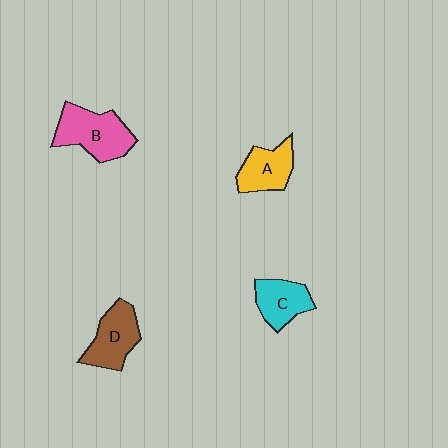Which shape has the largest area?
Shape B (pink).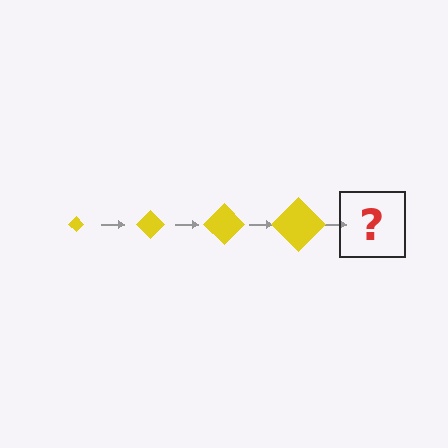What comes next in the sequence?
The next element should be a yellow diamond, larger than the previous one.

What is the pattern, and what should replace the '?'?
The pattern is that the diamond gets progressively larger each step. The '?' should be a yellow diamond, larger than the previous one.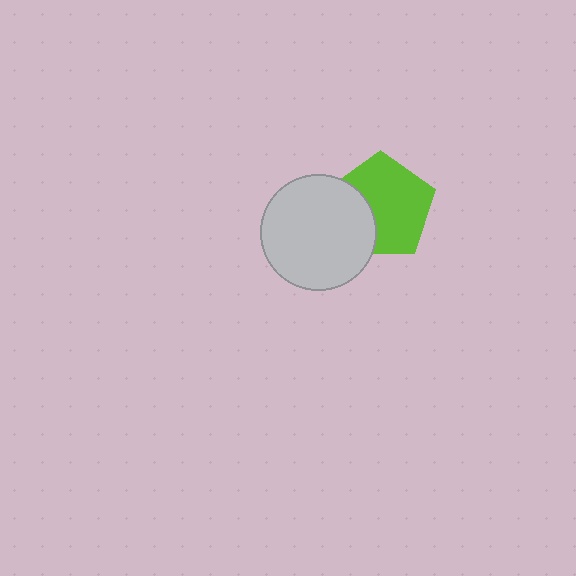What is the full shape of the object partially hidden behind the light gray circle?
The partially hidden object is a lime pentagon.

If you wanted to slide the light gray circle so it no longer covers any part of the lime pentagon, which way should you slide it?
Slide it left — that is the most direct way to separate the two shapes.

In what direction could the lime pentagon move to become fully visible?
The lime pentagon could move right. That would shift it out from behind the light gray circle entirely.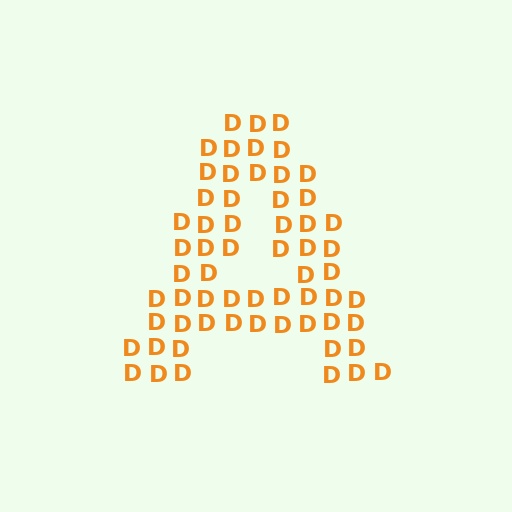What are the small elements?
The small elements are letter D's.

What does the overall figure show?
The overall figure shows the letter A.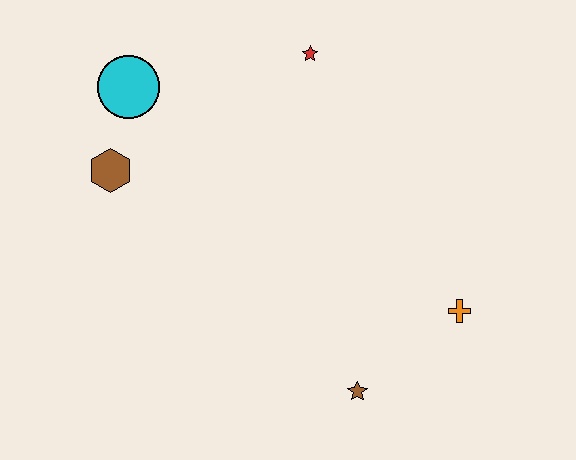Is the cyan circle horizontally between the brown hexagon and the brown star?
Yes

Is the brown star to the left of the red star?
No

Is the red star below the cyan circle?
No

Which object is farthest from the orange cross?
The cyan circle is farthest from the orange cross.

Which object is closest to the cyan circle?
The brown hexagon is closest to the cyan circle.